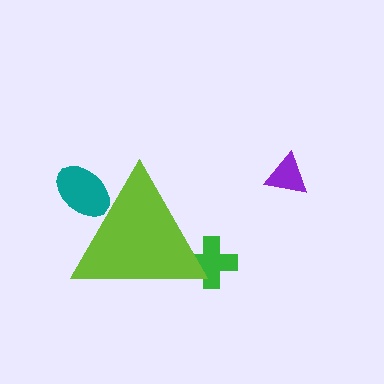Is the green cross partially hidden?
Yes, the green cross is partially hidden behind the lime triangle.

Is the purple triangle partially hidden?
No, the purple triangle is fully visible.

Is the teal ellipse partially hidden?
Yes, the teal ellipse is partially hidden behind the lime triangle.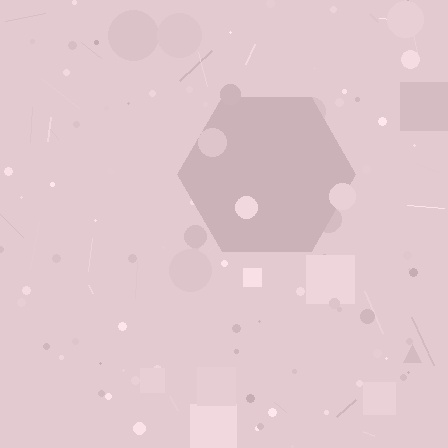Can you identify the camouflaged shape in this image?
The camouflaged shape is a hexagon.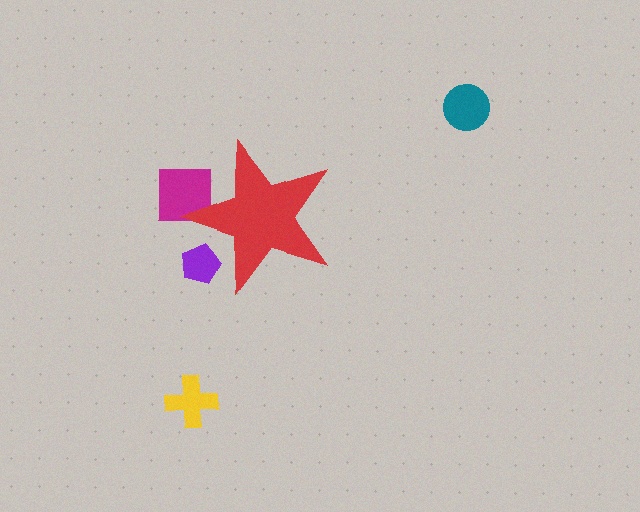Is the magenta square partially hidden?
Yes, the magenta square is partially hidden behind the red star.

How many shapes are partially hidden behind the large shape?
2 shapes are partially hidden.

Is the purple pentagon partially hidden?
Yes, the purple pentagon is partially hidden behind the red star.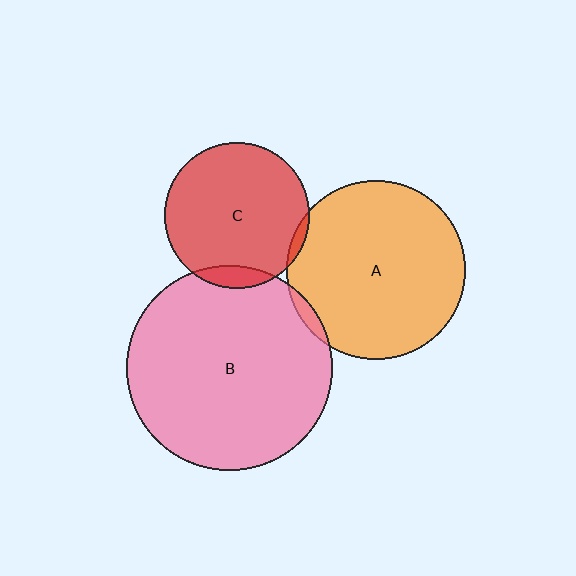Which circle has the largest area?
Circle B (pink).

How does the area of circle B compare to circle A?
Approximately 1.3 times.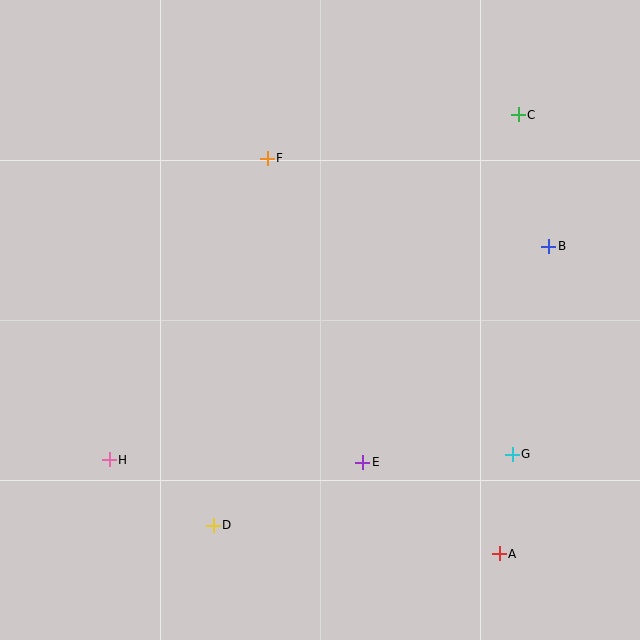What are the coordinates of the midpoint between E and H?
The midpoint between E and H is at (236, 461).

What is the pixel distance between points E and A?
The distance between E and A is 164 pixels.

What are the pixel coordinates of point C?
Point C is at (518, 115).